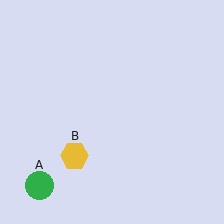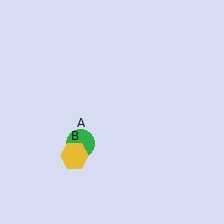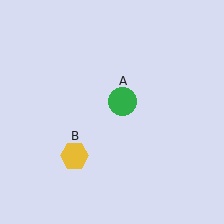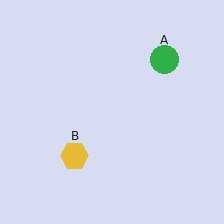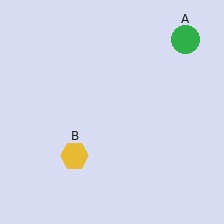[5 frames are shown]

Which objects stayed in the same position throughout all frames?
Yellow hexagon (object B) remained stationary.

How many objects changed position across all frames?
1 object changed position: green circle (object A).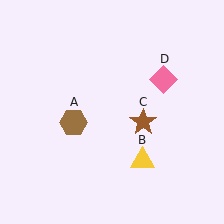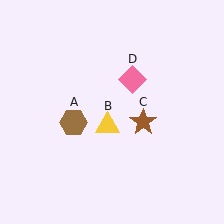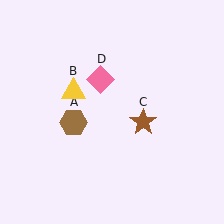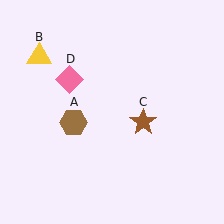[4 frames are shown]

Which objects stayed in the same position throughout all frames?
Brown hexagon (object A) and brown star (object C) remained stationary.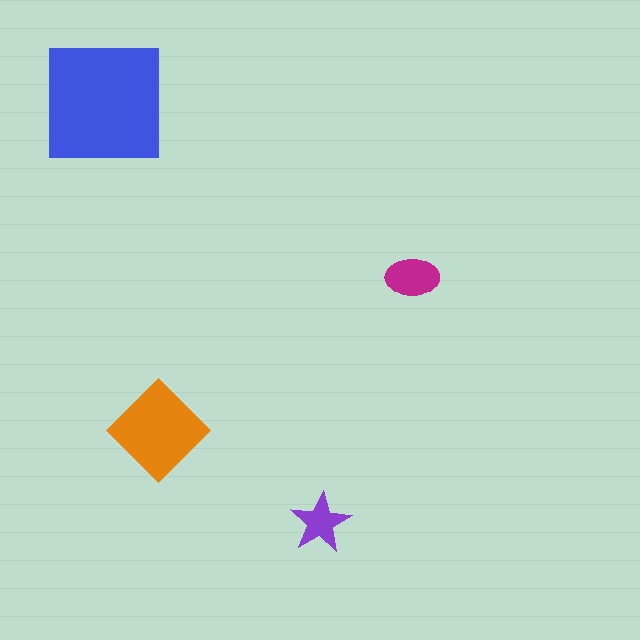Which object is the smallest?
The purple star.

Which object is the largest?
The blue square.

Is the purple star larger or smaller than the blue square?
Smaller.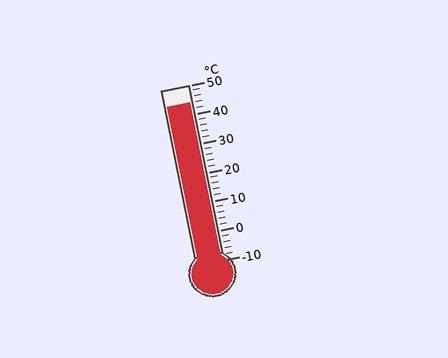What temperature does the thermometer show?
The thermometer shows approximately 44°C.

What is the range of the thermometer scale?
The thermometer scale ranges from -10°C to 50°C.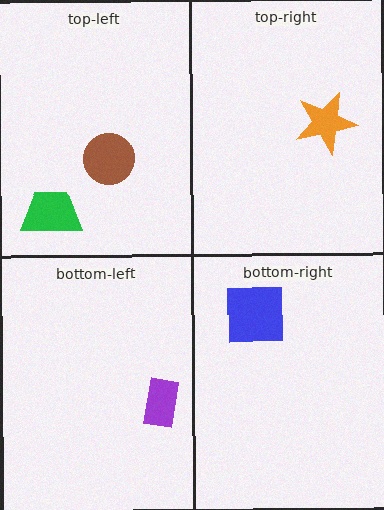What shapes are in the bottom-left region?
The purple rectangle.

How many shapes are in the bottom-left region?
1.